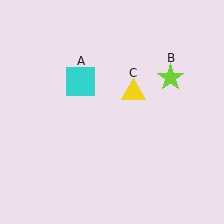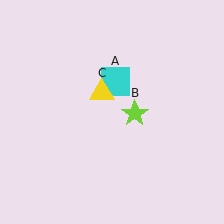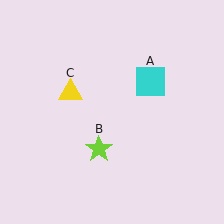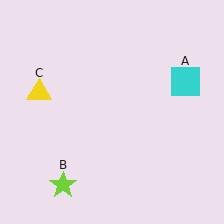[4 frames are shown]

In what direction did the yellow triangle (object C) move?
The yellow triangle (object C) moved left.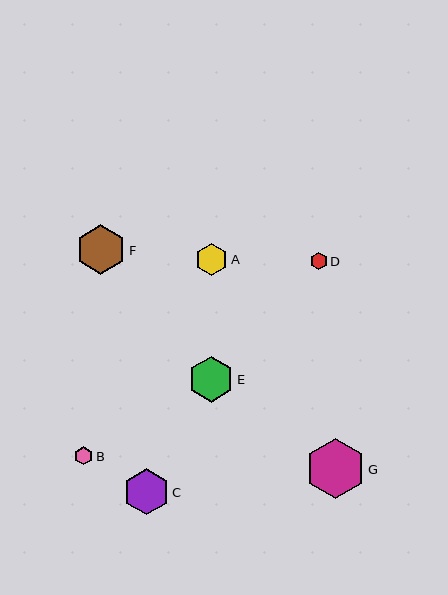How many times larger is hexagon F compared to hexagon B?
Hexagon F is approximately 2.7 times the size of hexagon B.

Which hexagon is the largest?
Hexagon G is the largest with a size of approximately 60 pixels.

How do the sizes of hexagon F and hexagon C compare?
Hexagon F and hexagon C are approximately the same size.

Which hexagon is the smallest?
Hexagon D is the smallest with a size of approximately 17 pixels.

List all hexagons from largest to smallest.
From largest to smallest: G, F, C, E, A, B, D.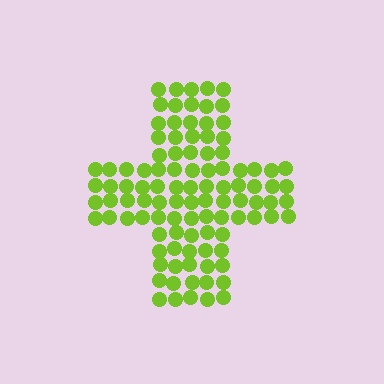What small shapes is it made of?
It is made of small circles.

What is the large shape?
The large shape is a cross.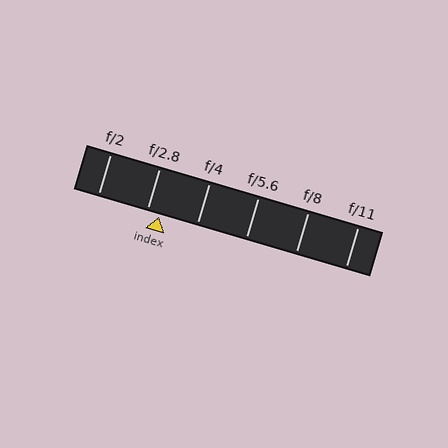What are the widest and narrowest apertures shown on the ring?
The widest aperture shown is f/2 and the narrowest is f/11.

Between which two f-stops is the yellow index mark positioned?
The index mark is between f/2.8 and f/4.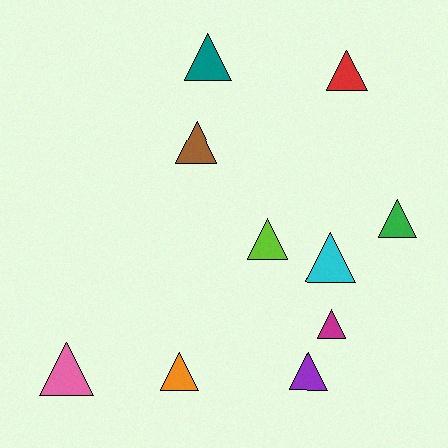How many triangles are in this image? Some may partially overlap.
There are 10 triangles.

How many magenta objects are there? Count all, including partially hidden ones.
There is 1 magenta object.